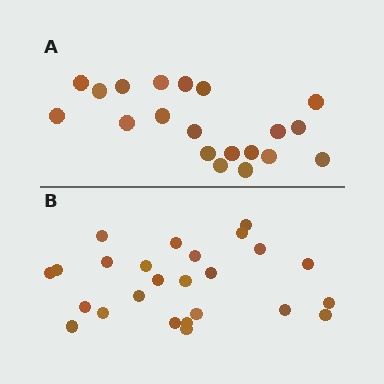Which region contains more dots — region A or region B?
Region B (the bottom region) has more dots.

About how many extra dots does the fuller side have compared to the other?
Region B has about 5 more dots than region A.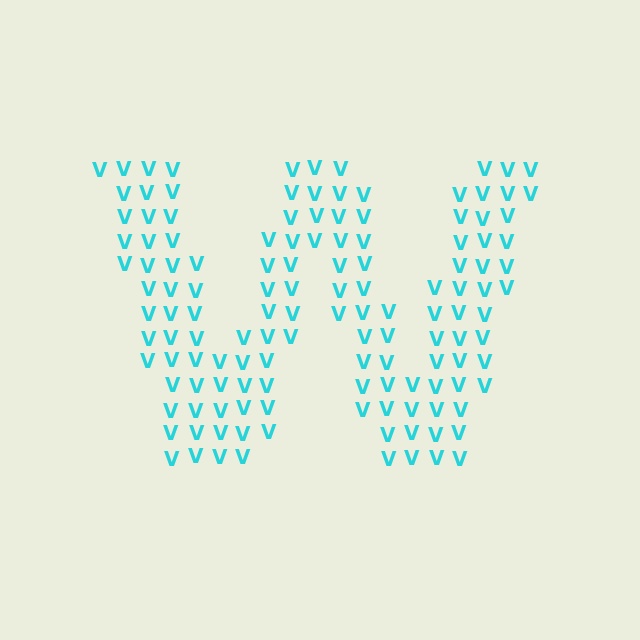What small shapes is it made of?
It is made of small letter V's.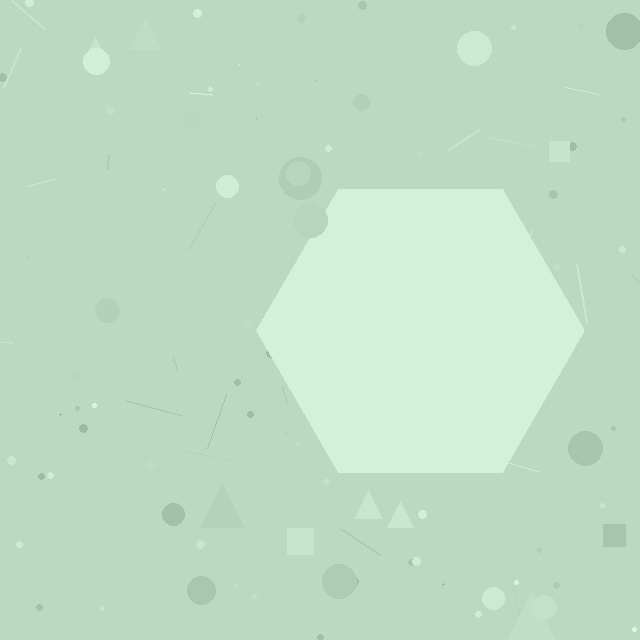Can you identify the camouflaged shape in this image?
The camouflaged shape is a hexagon.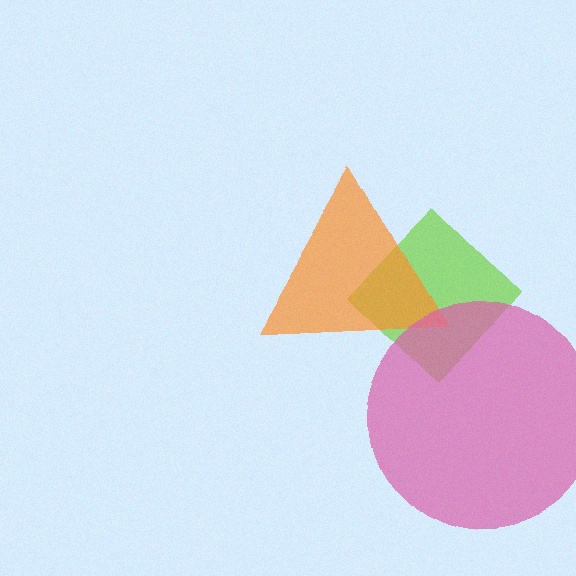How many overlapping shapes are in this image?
There are 3 overlapping shapes in the image.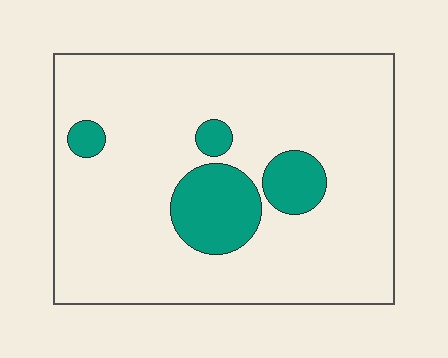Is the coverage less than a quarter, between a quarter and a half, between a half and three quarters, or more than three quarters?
Less than a quarter.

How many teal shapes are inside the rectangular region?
4.